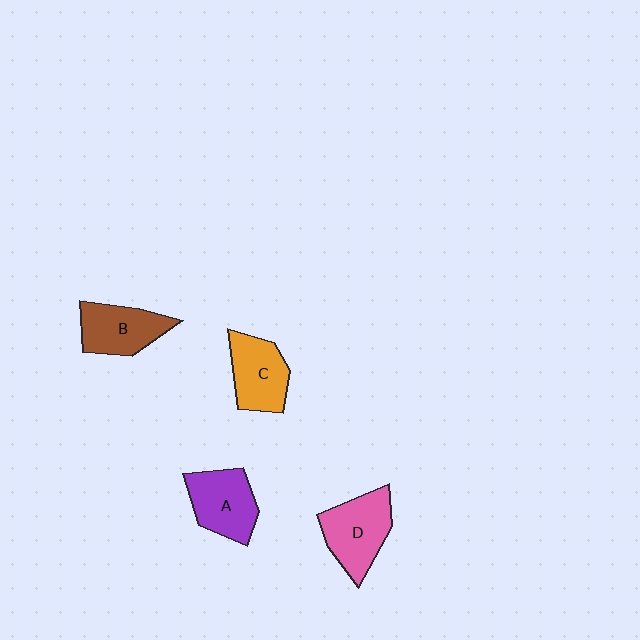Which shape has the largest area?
Shape D (pink).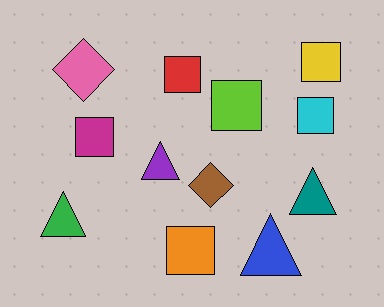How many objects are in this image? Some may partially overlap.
There are 12 objects.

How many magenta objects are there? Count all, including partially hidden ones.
There is 1 magenta object.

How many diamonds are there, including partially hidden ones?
There are 2 diamonds.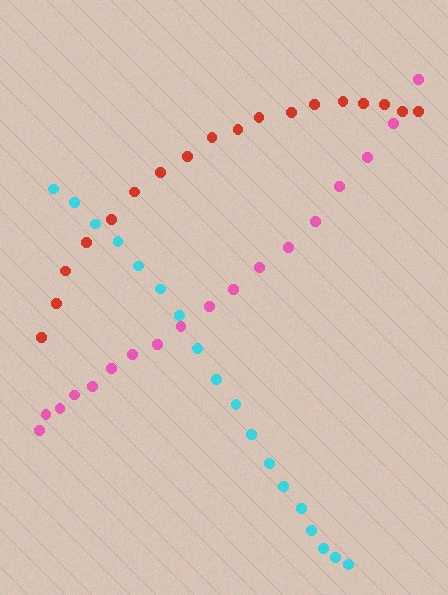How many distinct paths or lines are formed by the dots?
There are 3 distinct paths.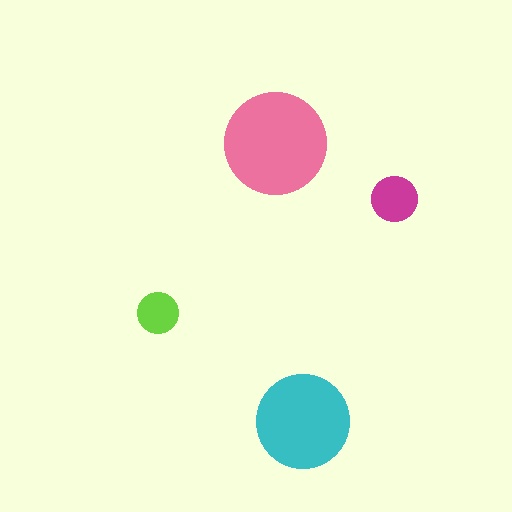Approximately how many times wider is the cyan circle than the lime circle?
About 2.5 times wider.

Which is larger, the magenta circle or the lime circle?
The magenta one.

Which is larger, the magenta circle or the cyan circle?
The cyan one.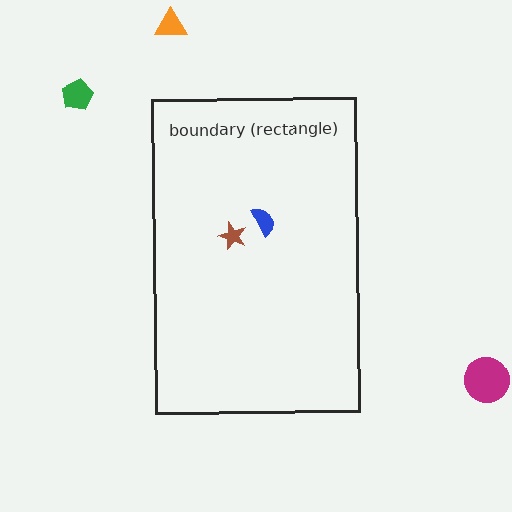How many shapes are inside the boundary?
2 inside, 3 outside.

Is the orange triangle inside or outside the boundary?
Outside.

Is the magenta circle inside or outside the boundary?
Outside.